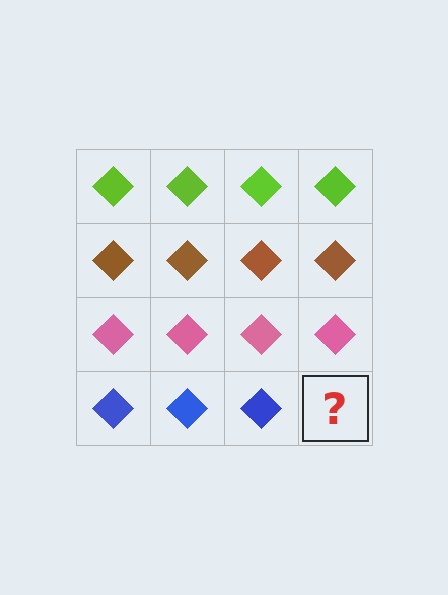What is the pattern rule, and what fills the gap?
The rule is that each row has a consistent color. The gap should be filled with a blue diamond.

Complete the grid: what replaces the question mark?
The question mark should be replaced with a blue diamond.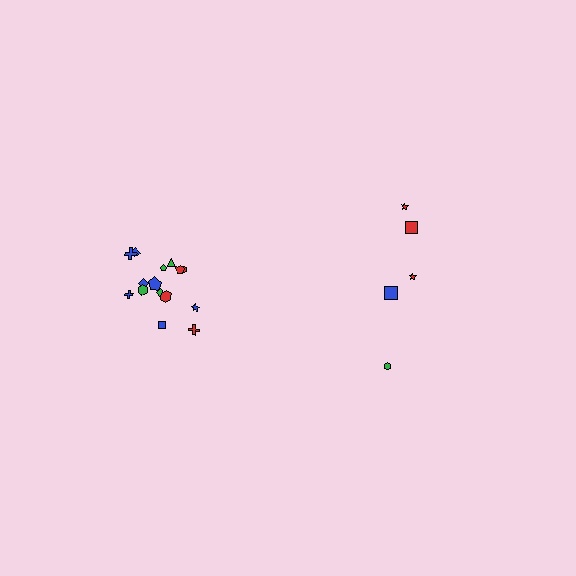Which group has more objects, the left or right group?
The left group.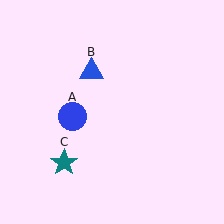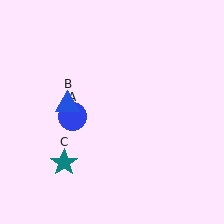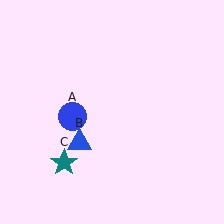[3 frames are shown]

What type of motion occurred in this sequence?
The blue triangle (object B) rotated counterclockwise around the center of the scene.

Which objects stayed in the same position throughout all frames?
Blue circle (object A) and teal star (object C) remained stationary.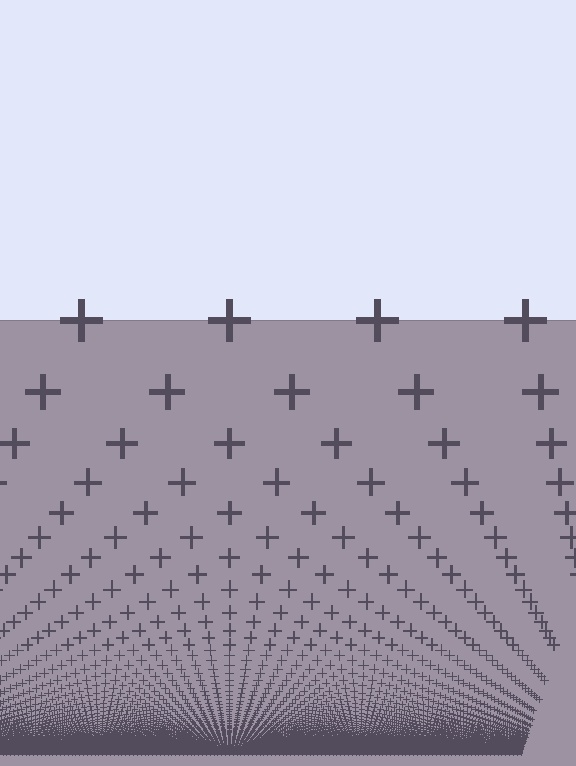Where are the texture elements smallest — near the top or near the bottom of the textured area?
Near the bottom.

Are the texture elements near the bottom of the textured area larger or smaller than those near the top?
Smaller. The gradient is inverted — elements near the bottom are smaller and denser.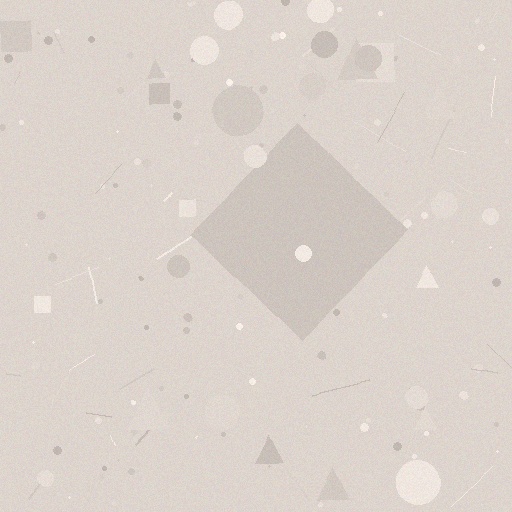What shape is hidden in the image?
A diamond is hidden in the image.